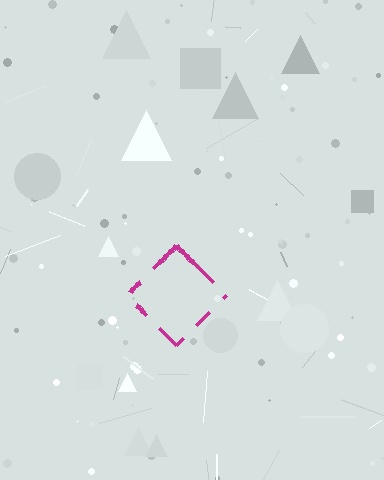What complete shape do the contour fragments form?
The contour fragments form a diamond.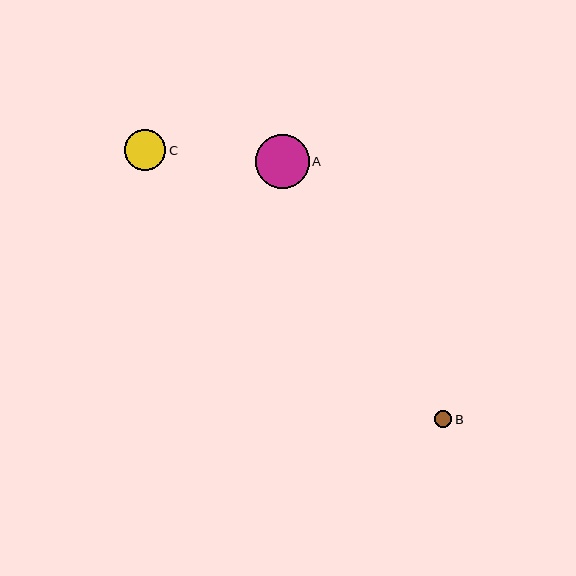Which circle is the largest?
Circle A is the largest with a size of approximately 54 pixels.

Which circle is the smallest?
Circle B is the smallest with a size of approximately 17 pixels.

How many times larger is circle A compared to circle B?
Circle A is approximately 3.1 times the size of circle B.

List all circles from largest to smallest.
From largest to smallest: A, C, B.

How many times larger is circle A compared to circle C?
Circle A is approximately 1.3 times the size of circle C.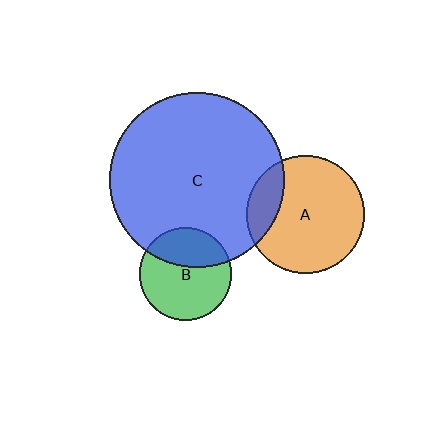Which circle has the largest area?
Circle C (blue).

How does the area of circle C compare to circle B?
Approximately 3.6 times.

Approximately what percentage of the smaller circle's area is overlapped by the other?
Approximately 35%.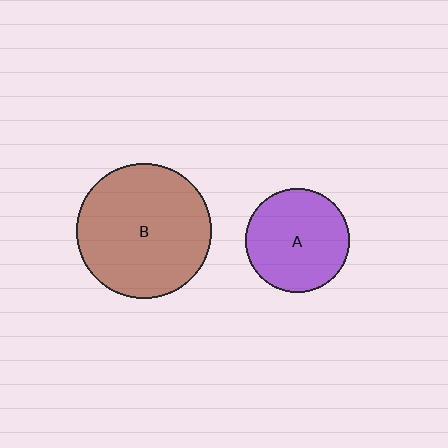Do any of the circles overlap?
No, none of the circles overlap.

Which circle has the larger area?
Circle B (brown).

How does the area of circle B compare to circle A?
Approximately 1.7 times.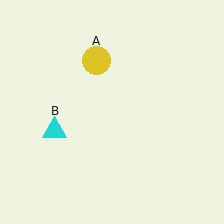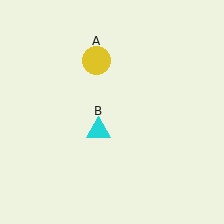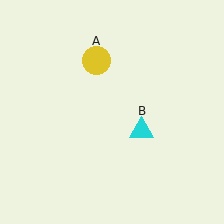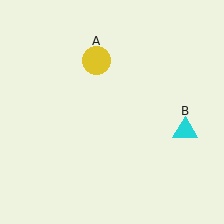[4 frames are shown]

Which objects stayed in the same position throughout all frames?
Yellow circle (object A) remained stationary.